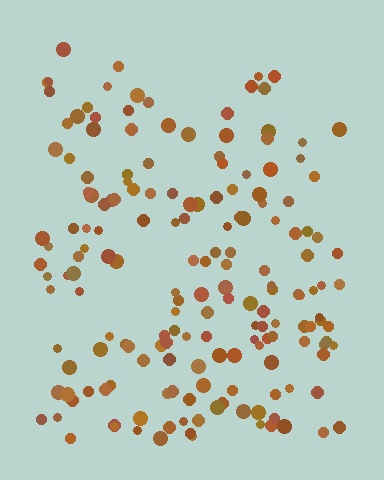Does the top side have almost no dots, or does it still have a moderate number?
Still a moderate number, just noticeably fewer than the bottom.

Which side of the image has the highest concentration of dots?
The bottom.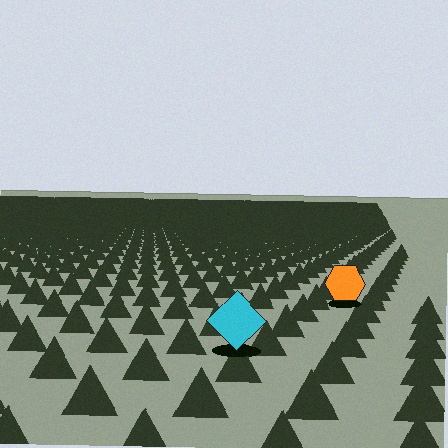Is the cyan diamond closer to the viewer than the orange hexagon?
Yes. The cyan diamond is closer — you can tell from the texture gradient: the ground texture is coarser near it.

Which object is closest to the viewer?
The cyan diamond is closest. The texture marks near it are larger and more spread out.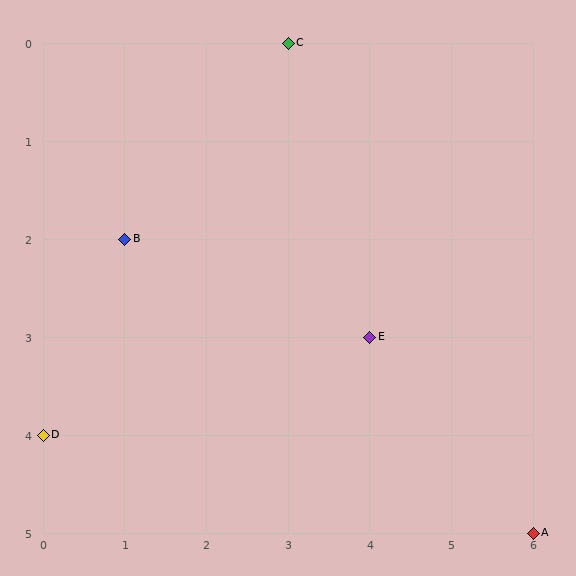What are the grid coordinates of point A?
Point A is at grid coordinates (6, 5).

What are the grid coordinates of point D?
Point D is at grid coordinates (0, 4).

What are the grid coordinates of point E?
Point E is at grid coordinates (4, 3).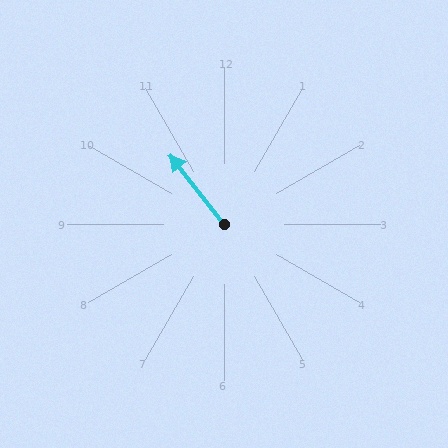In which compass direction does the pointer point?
Northwest.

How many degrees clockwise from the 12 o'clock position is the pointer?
Approximately 322 degrees.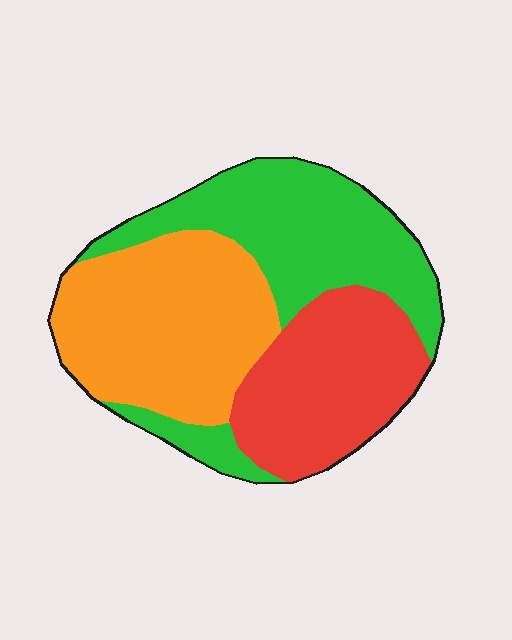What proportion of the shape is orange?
Orange covers about 35% of the shape.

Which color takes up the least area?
Red, at roughly 30%.